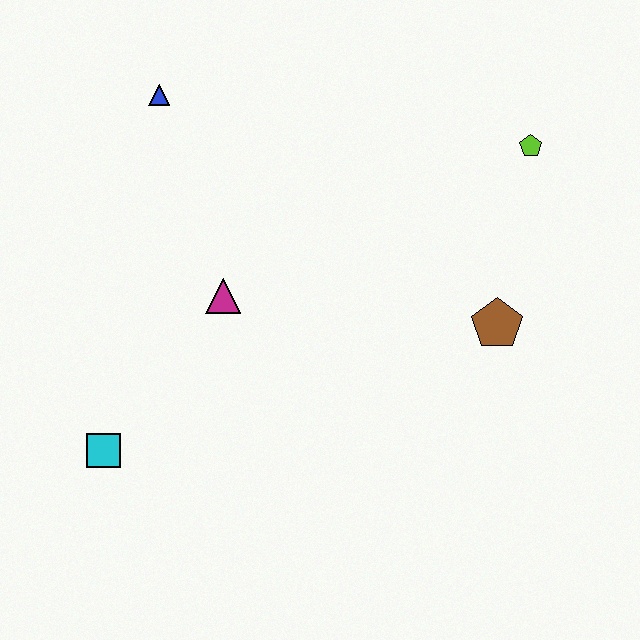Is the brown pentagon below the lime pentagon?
Yes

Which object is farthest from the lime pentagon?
The cyan square is farthest from the lime pentagon.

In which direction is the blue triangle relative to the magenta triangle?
The blue triangle is above the magenta triangle.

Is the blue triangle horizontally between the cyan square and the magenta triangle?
Yes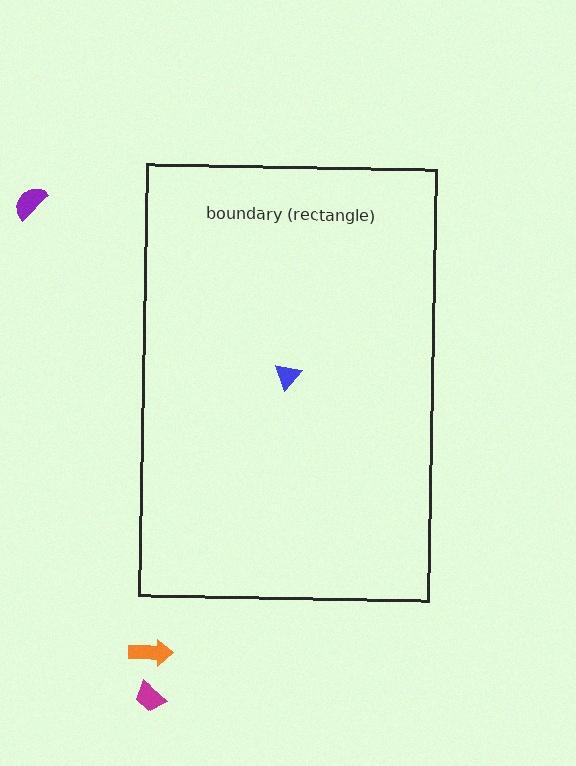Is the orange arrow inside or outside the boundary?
Outside.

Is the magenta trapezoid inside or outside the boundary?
Outside.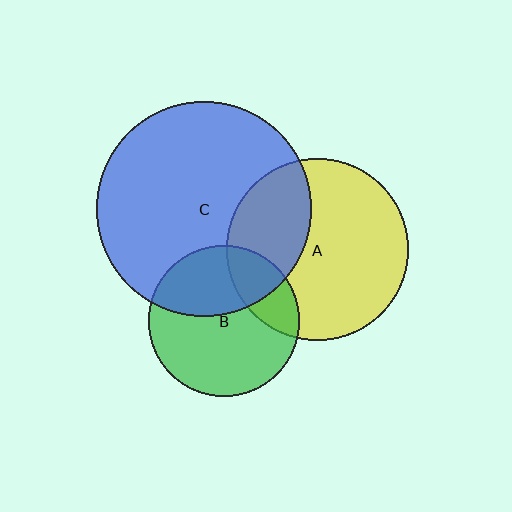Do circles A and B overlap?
Yes.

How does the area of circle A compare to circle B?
Approximately 1.5 times.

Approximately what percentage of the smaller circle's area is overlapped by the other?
Approximately 20%.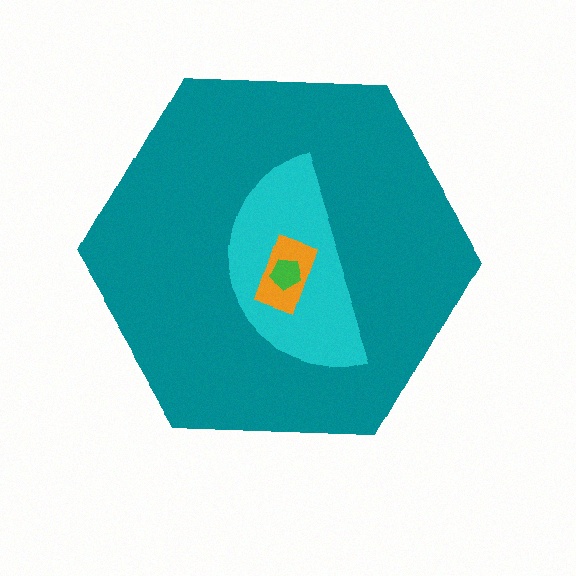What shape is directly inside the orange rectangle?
The green pentagon.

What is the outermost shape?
The teal hexagon.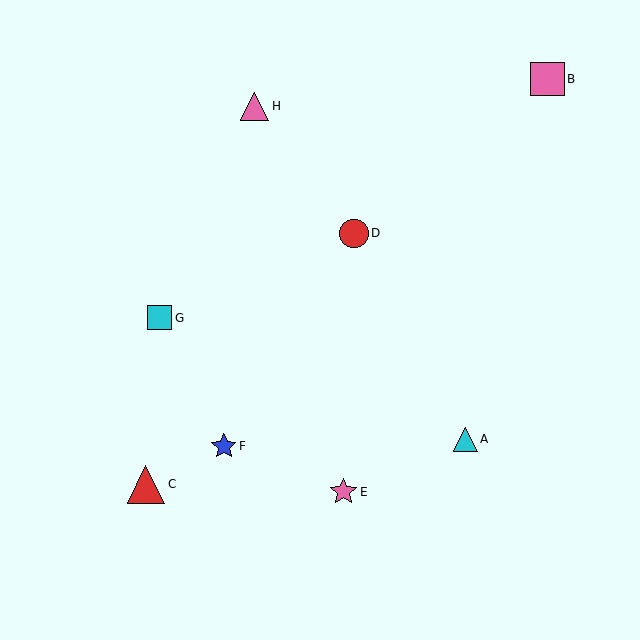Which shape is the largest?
The red triangle (labeled C) is the largest.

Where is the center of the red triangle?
The center of the red triangle is at (146, 484).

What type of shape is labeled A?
Shape A is a cyan triangle.